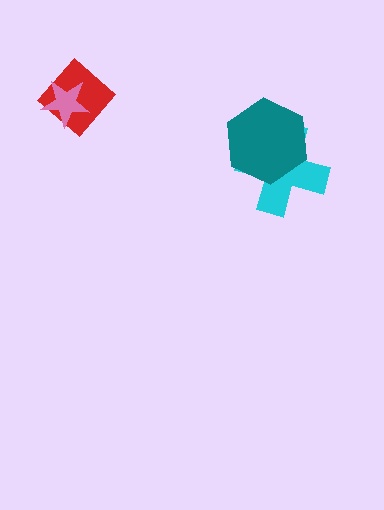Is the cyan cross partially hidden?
Yes, it is partially covered by another shape.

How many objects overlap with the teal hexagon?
1 object overlaps with the teal hexagon.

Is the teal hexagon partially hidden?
No, no other shape covers it.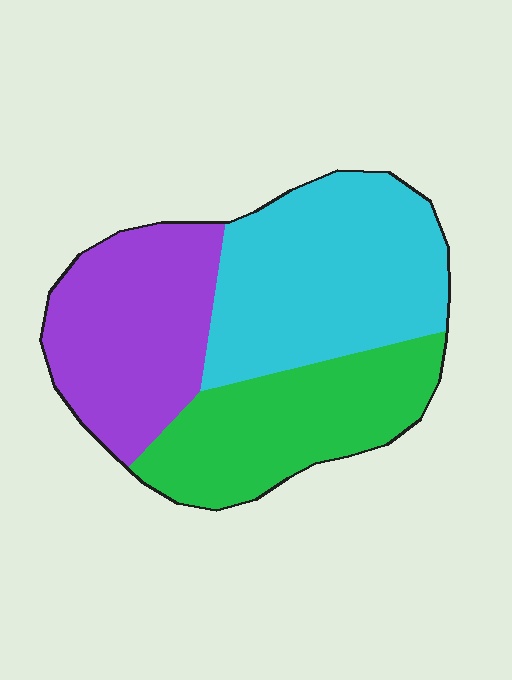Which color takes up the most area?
Cyan, at roughly 40%.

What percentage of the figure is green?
Green covers 30% of the figure.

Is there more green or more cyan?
Cyan.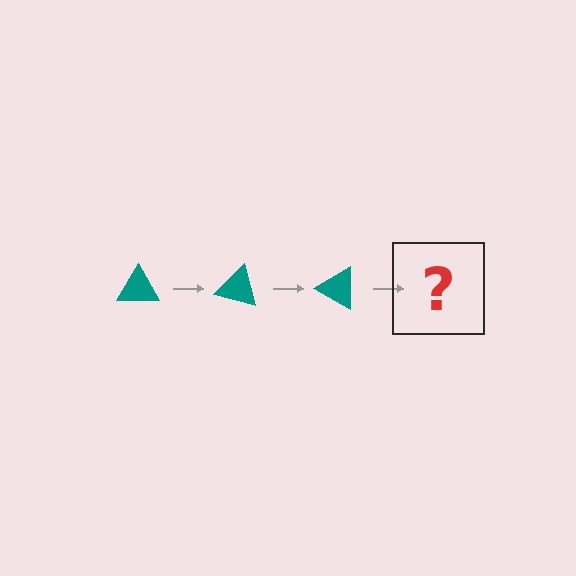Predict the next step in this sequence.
The next step is a teal triangle rotated 45 degrees.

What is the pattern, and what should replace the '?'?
The pattern is that the triangle rotates 15 degrees each step. The '?' should be a teal triangle rotated 45 degrees.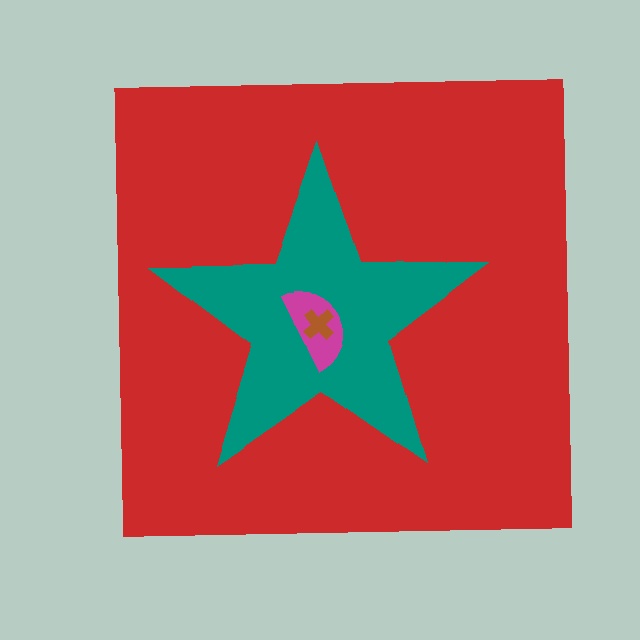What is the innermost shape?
The brown cross.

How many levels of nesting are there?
4.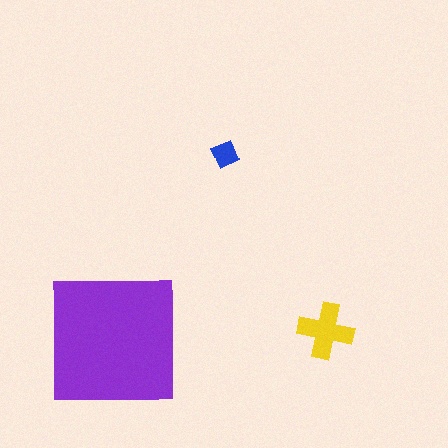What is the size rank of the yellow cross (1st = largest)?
2nd.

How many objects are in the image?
There are 3 objects in the image.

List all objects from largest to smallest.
The purple square, the yellow cross, the blue diamond.